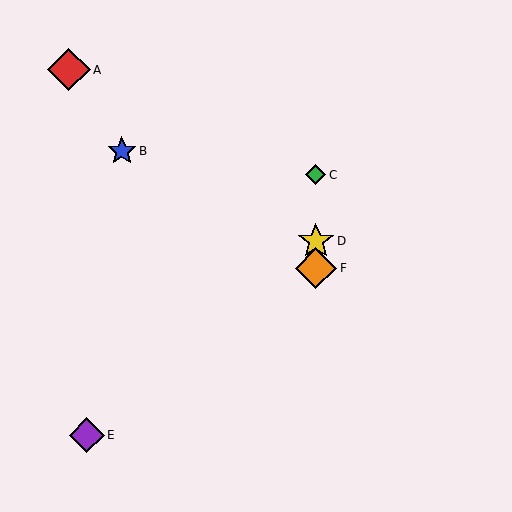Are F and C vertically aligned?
Yes, both are at x≈316.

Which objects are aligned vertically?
Objects C, D, F are aligned vertically.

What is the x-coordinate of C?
Object C is at x≈316.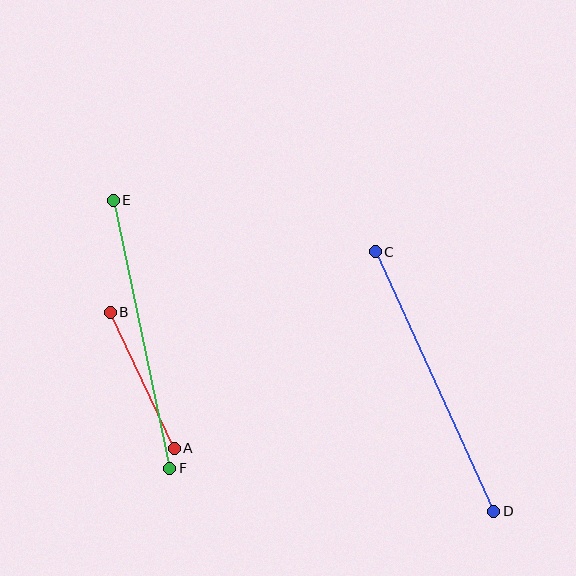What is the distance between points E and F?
The distance is approximately 274 pixels.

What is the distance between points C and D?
The distance is approximately 285 pixels.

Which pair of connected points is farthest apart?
Points C and D are farthest apart.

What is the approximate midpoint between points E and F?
The midpoint is at approximately (141, 334) pixels.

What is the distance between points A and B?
The distance is approximately 150 pixels.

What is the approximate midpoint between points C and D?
The midpoint is at approximately (435, 382) pixels.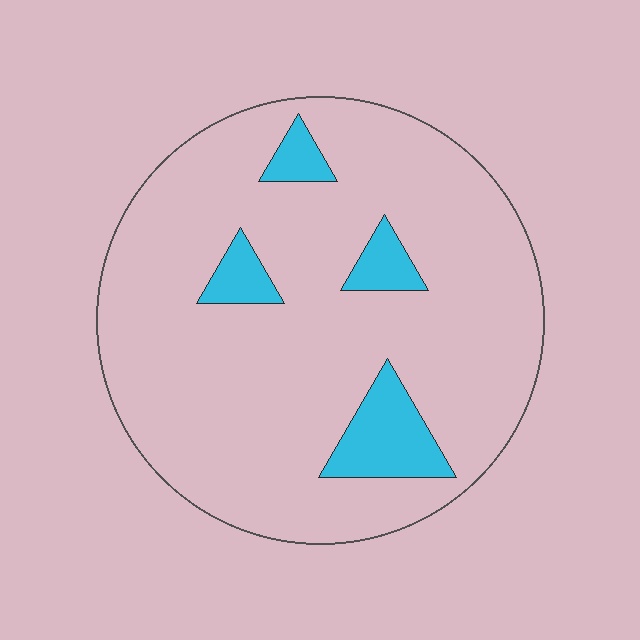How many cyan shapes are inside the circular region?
4.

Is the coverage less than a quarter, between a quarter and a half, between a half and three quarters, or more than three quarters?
Less than a quarter.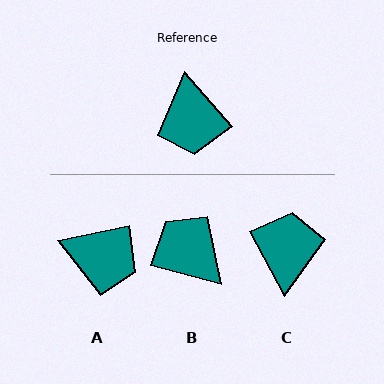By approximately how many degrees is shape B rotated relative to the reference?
Approximately 145 degrees clockwise.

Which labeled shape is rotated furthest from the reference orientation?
C, about 168 degrees away.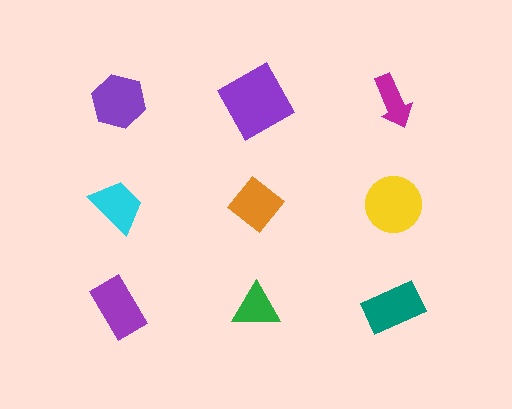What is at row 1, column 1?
A purple hexagon.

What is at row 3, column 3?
A teal rectangle.